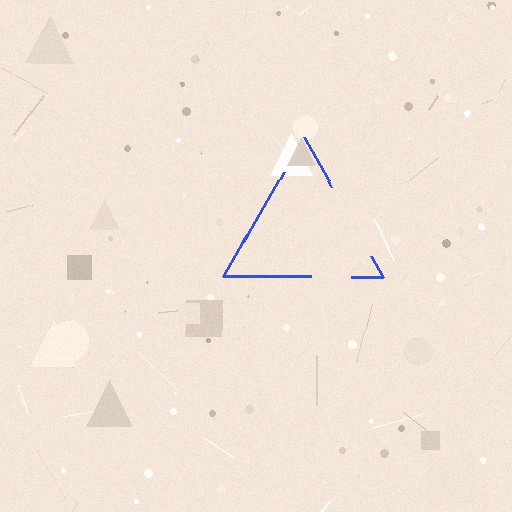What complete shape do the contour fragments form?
The contour fragments form a triangle.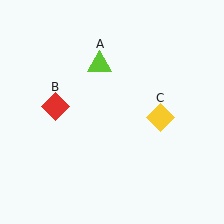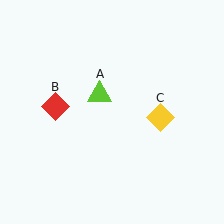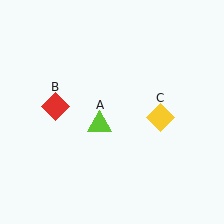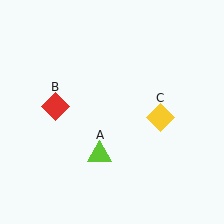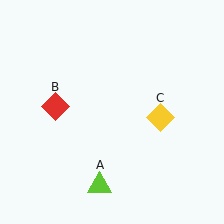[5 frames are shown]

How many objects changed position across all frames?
1 object changed position: lime triangle (object A).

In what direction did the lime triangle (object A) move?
The lime triangle (object A) moved down.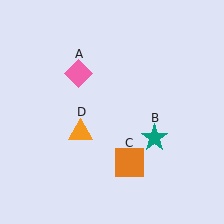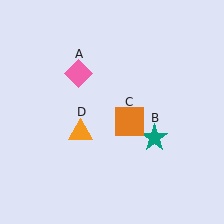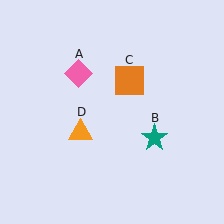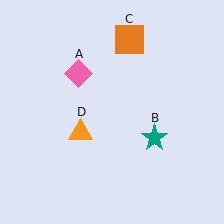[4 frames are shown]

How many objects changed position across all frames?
1 object changed position: orange square (object C).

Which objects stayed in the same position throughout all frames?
Pink diamond (object A) and teal star (object B) and orange triangle (object D) remained stationary.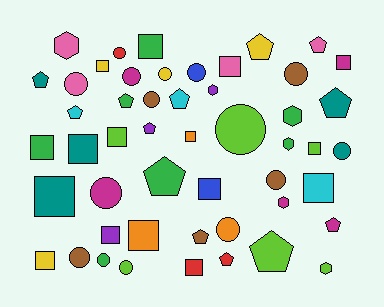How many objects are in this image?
There are 50 objects.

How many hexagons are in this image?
There are 6 hexagons.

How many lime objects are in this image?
There are 6 lime objects.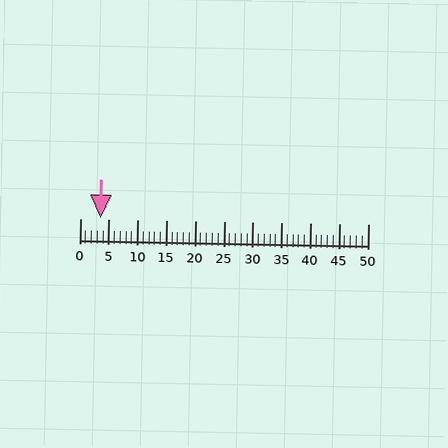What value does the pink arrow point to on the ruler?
The pink arrow points to approximately 4.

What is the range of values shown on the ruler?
The ruler shows values from 0 to 50.